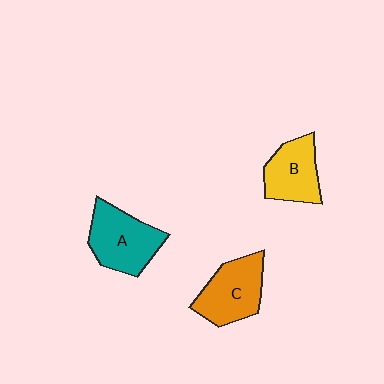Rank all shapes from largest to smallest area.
From largest to smallest: A (teal), C (orange), B (yellow).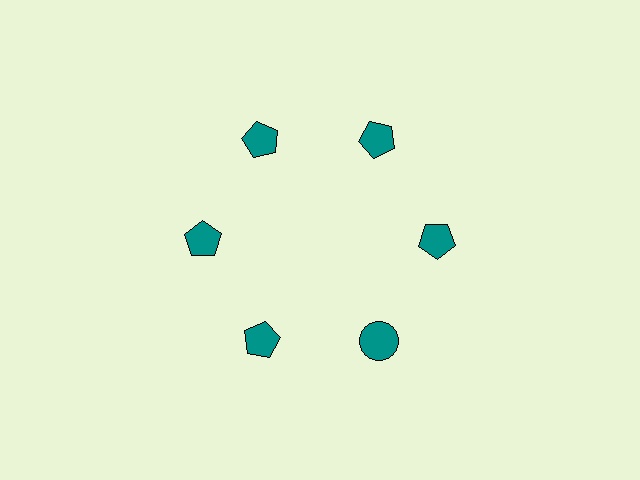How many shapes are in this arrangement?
There are 6 shapes arranged in a ring pattern.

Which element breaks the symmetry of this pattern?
The teal circle at roughly the 5 o'clock position breaks the symmetry. All other shapes are teal pentagons.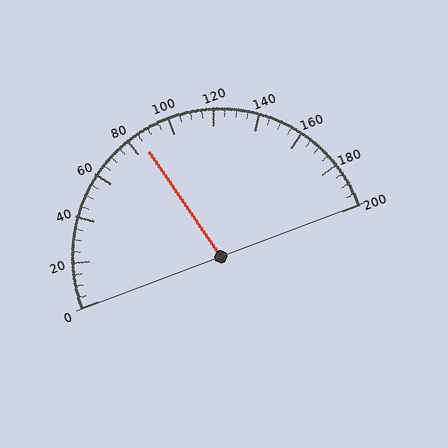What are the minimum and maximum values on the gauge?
The gauge ranges from 0 to 200.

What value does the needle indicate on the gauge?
The needle indicates approximately 85.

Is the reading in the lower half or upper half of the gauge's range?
The reading is in the lower half of the range (0 to 200).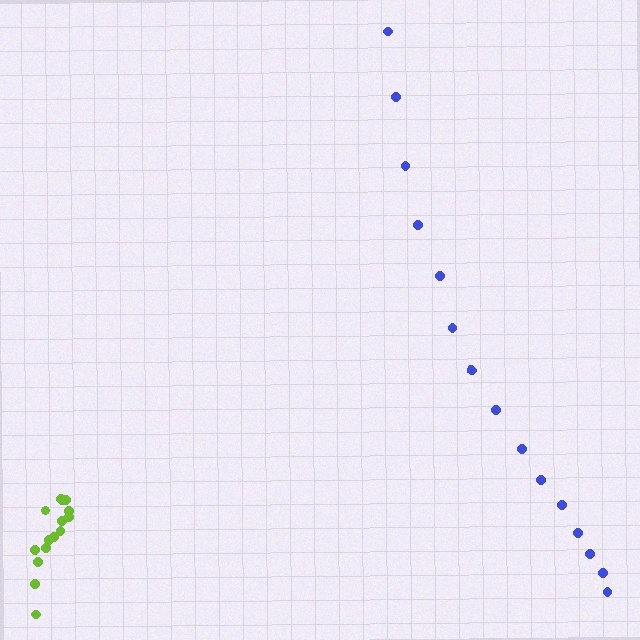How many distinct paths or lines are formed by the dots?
There are 2 distinct paths.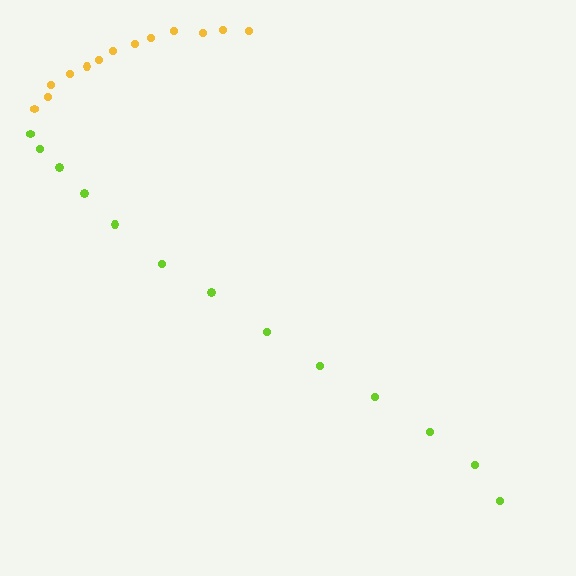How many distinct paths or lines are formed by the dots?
There are 2 distinct paths.